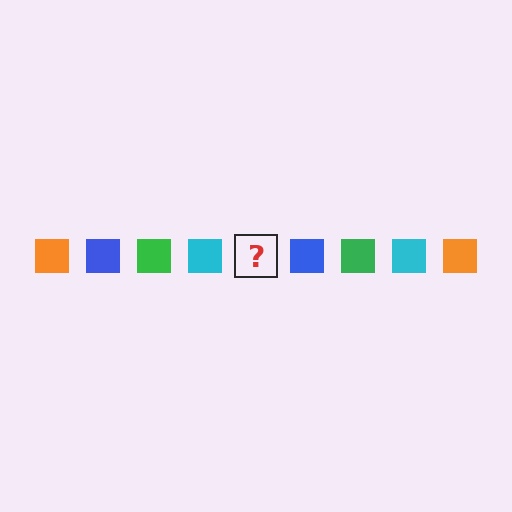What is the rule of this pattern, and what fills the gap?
The rule is that the pattern cycles through orange, blue, green, cyan squares. The gap should be filled with an orange square.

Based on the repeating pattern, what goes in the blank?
The blank should be an orange square.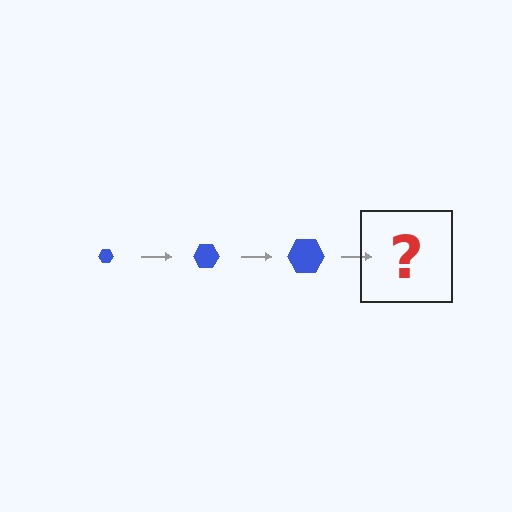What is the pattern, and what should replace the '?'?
The pattern is that the hexagon gets progressively larger each step. The '?' should be a blue hexagon, larger than the previous one.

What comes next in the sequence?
The next element should be a blue hexagon, larger than the previous one.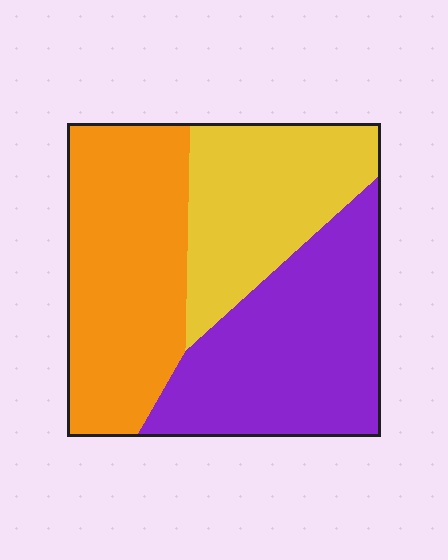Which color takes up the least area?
Yellow, at roughly 25%.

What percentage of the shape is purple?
Purple covers around 35% of the shape.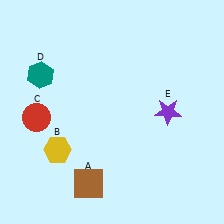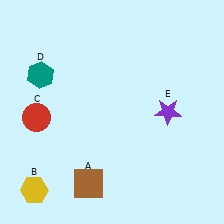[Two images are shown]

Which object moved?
The yellow hexagon (B) moved down.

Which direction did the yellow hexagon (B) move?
The yellow hexagon (B) moved down.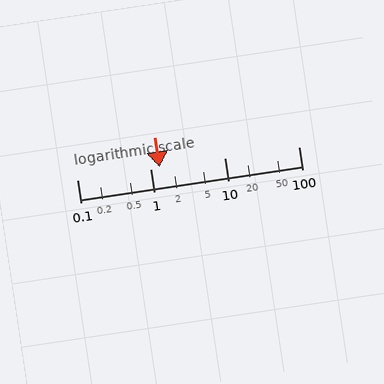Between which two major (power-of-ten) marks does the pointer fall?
The pointer is between 1 and 10.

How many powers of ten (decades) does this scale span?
The scale spans 3 decades, from 0.1 to 100.